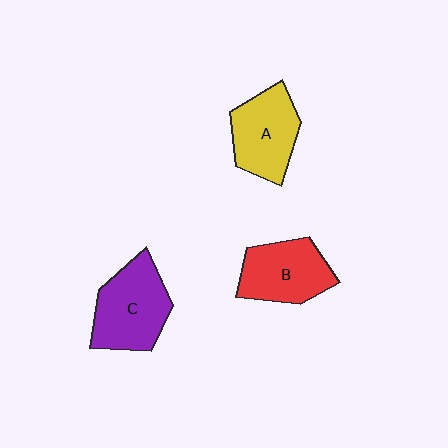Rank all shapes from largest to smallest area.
From largest to smallest: C (purple), A (yellow), B (red).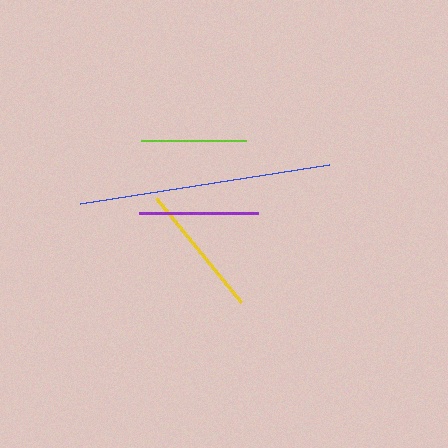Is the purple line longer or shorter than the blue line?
The blue line is longer than the purple line.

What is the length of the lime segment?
The lime segment is approximately 105 pixels long.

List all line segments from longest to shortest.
From longest to shortest: blue, yellow, purple, lime.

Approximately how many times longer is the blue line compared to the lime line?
The blue line is approximately 2.4 times the length of the lime line.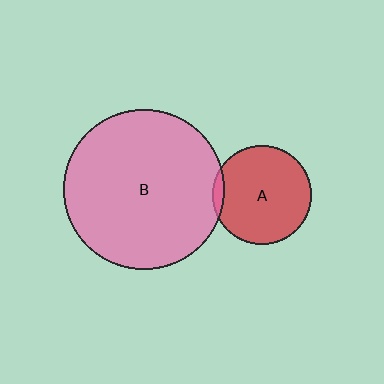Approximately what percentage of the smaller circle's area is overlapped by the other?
Approximately 5%.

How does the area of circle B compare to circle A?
Approximately 2.6 times.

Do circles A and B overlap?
Yes.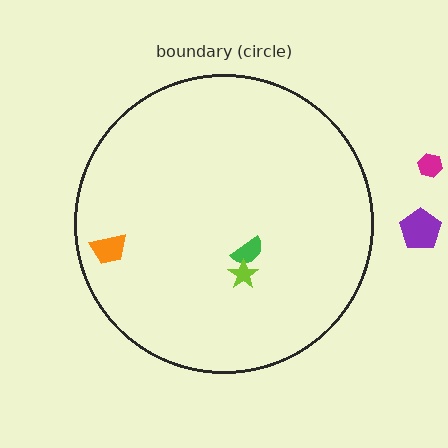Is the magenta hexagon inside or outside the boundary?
Outside.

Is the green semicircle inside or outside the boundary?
Inside.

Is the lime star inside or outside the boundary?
Inside.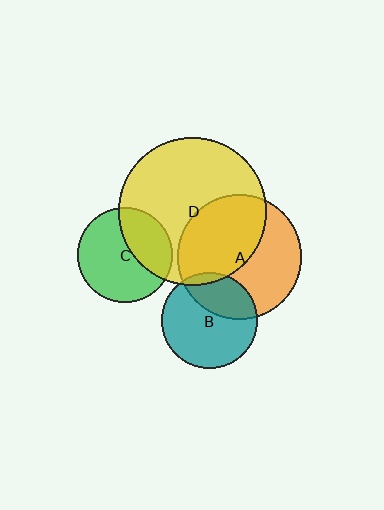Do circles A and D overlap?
Yes.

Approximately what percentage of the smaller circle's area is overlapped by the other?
Approximately 50%.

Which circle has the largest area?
Circle D (yellow).